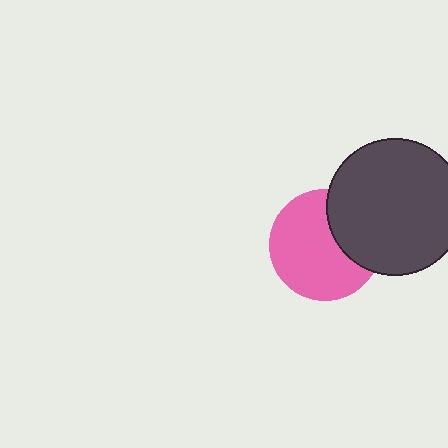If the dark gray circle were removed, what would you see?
You would see the complete pink circle.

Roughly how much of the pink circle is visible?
Most of it is visible (roughly 69%).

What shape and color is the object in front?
The object in front is a dark gray circle.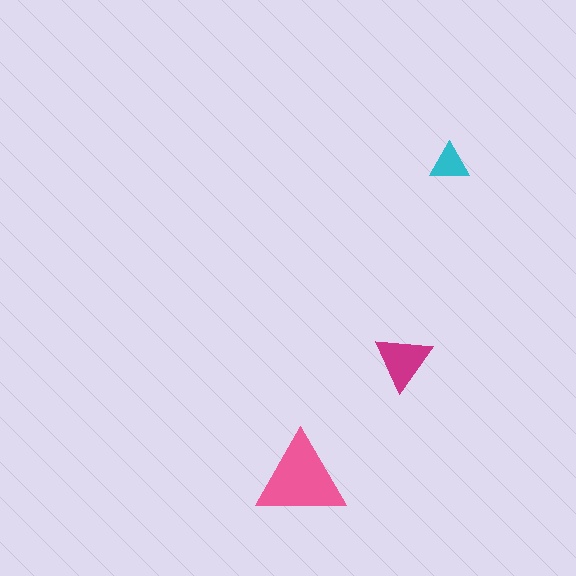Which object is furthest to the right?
The cyan triangle is rightmost.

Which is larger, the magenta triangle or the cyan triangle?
The magenta one.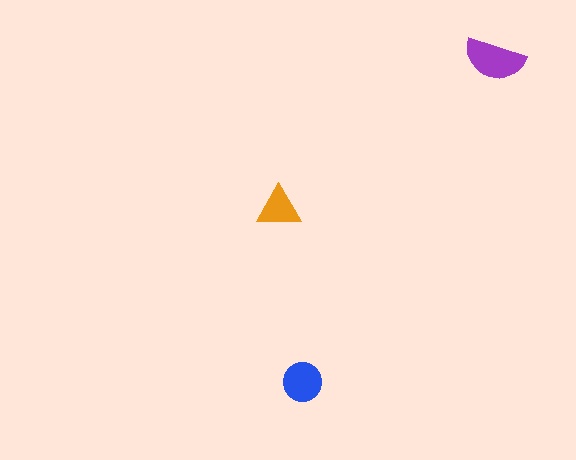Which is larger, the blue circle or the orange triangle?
The blue circle.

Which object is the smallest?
The orange triangle.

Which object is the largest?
The purple semicircle.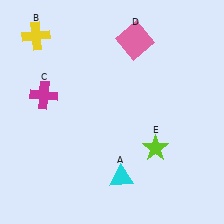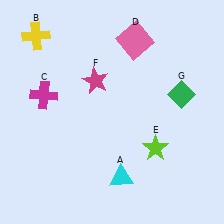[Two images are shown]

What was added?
A magenta star (F), a green diamond (G) were added in Image 2.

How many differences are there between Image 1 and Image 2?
There are 2 differences between the two images.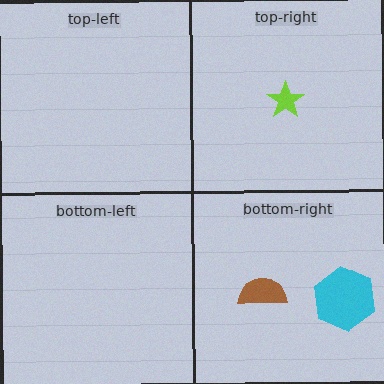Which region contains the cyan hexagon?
The bottom-right region.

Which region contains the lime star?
The top-right region.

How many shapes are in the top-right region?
1.